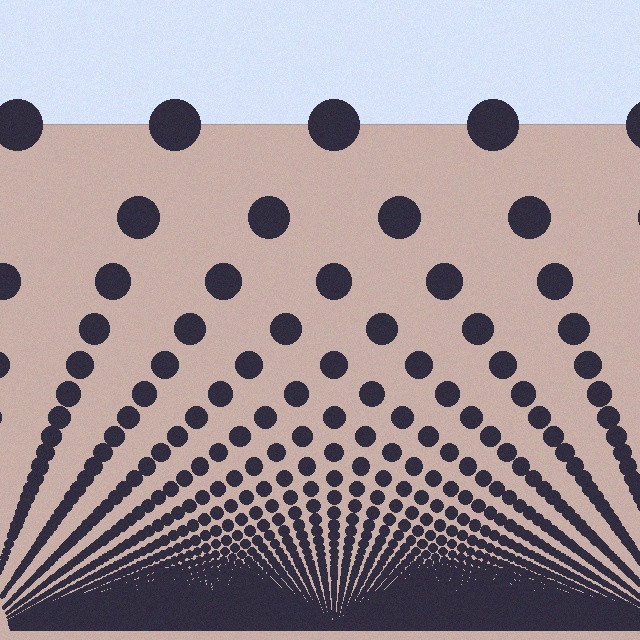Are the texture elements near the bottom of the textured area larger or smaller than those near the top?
Smaller. The gradient is inverted — elements near the bottom are smaller and denser.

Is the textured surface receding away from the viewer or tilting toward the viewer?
The surface appears to tilt toward the viewer. Texture elements get larger and sparser toward the top.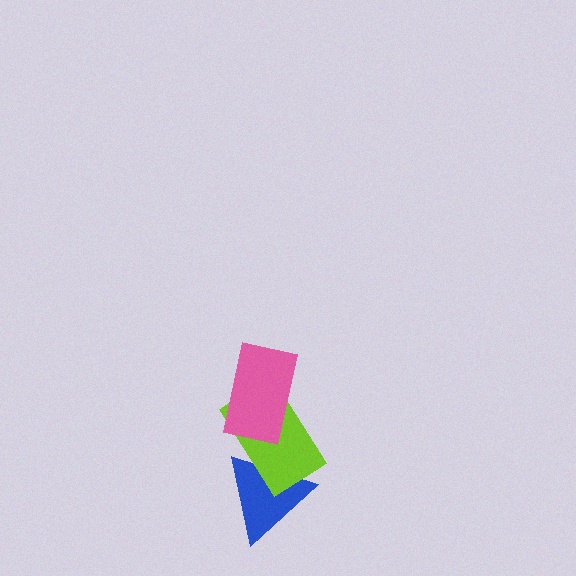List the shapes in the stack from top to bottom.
From top to bottom: the pink rectangle, the lime rectangle, the blue triangle.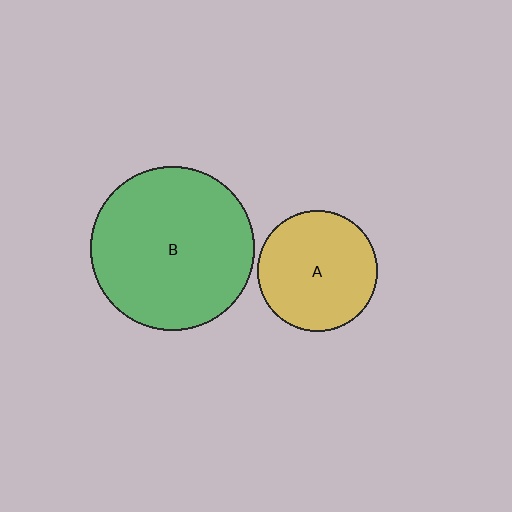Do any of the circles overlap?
No, none of the circles overlap.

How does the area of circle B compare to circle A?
Approximately 1.8 times.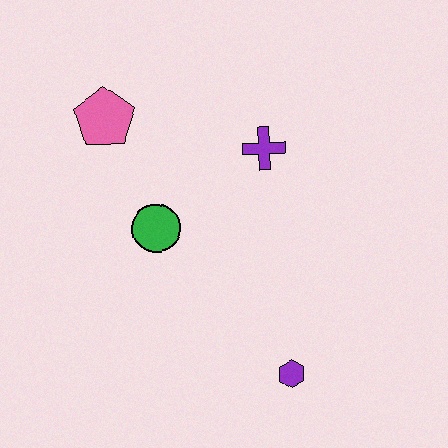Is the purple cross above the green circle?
Yes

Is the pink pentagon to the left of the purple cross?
Yes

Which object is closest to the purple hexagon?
The green circle is closest to the purple hexagon.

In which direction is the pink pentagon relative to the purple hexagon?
The pink pentagon is above the purple hexagon.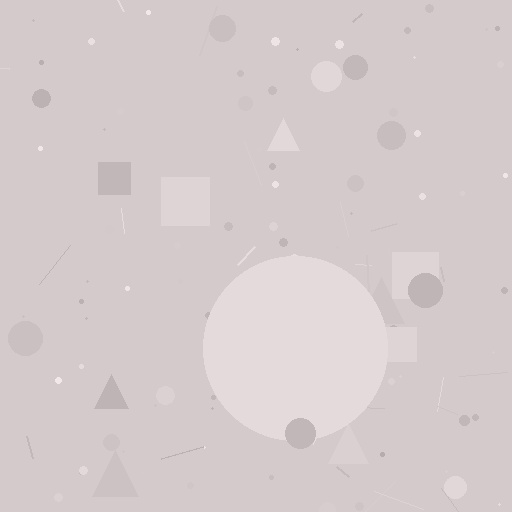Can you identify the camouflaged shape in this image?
The camouflaged shape is a circle.